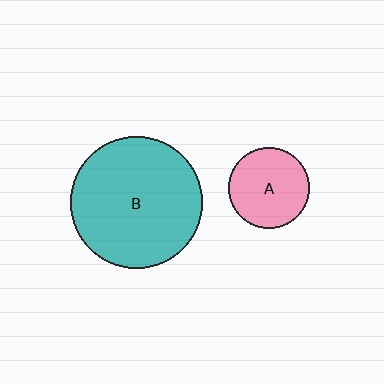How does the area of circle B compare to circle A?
Approximately 2.7 times.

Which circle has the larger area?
Circle B (teal).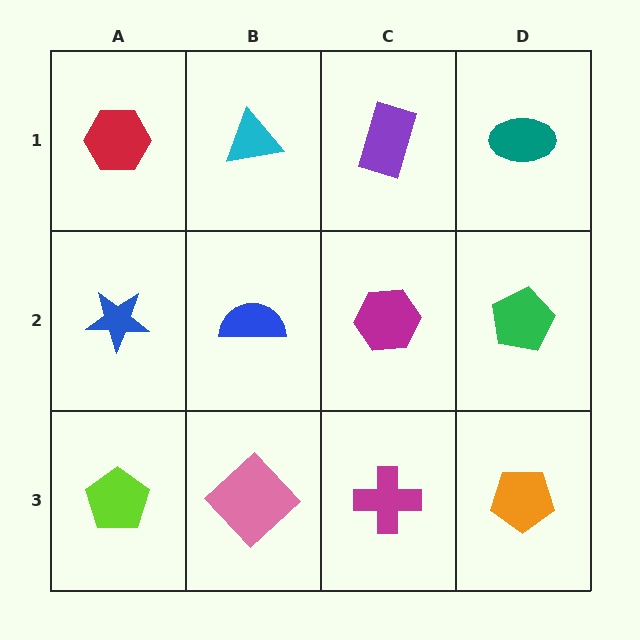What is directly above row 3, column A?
A blue star.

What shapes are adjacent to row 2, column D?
A teal ellipse (row 1, column D), an orange pentagon (row 3, column D), a magenta hexagon (row 2, column C).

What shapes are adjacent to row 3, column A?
A blue star (row 2, column A), a pink diamond (row 3, column B).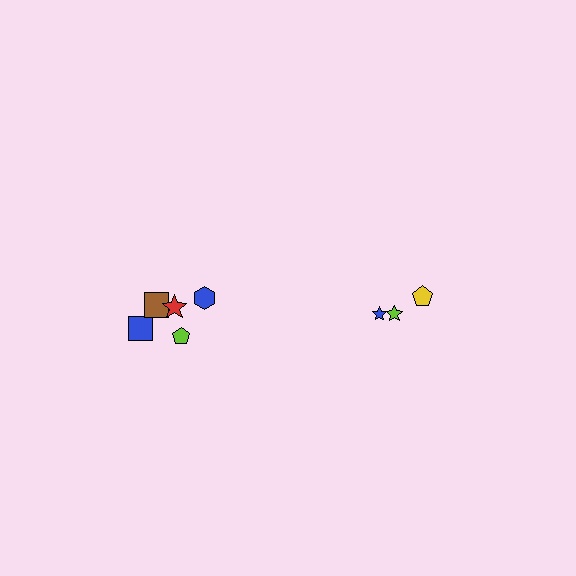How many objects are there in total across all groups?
There are 8 objects.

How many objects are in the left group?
There are 5 objects.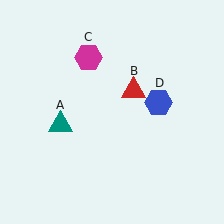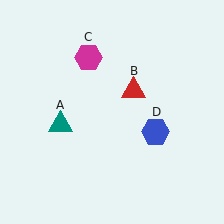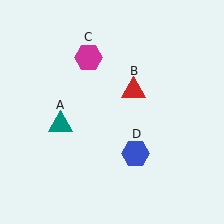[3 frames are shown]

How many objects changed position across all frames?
1 object changed position: blue hexagon (object D).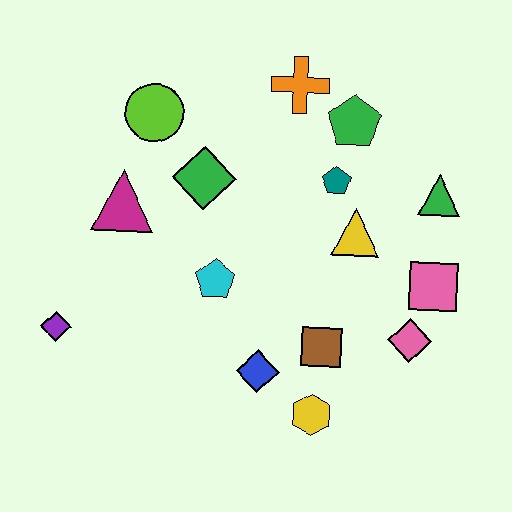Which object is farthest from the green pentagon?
The purple diamond is farthest from the green pentagon.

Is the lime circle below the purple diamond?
No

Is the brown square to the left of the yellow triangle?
Yes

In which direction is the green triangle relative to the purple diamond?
The green triangle is to the right of the purple diamond.